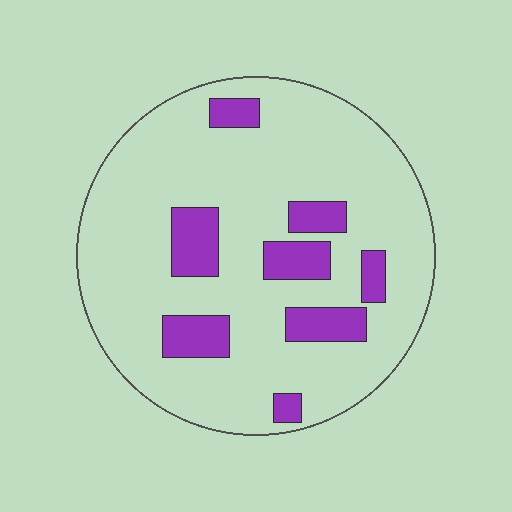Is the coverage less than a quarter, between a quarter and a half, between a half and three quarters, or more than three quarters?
Less than a quarter.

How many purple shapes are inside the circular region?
8.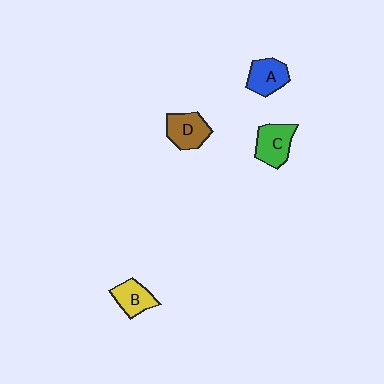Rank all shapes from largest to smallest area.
From largest to smallest: C (green), D (brown), A (blue), B (yellow).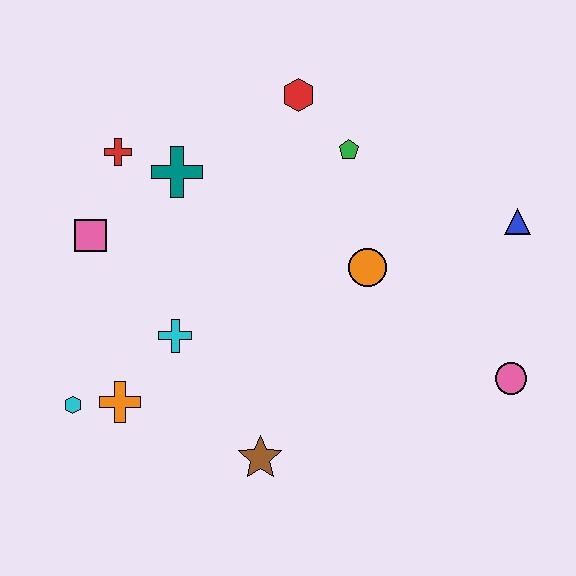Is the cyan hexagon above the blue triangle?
No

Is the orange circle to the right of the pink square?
Yes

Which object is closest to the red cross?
The teal cross is closest to the red cross.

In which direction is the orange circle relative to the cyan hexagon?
The orange circle is to the right of the cyan hexagon.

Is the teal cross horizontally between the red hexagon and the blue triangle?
No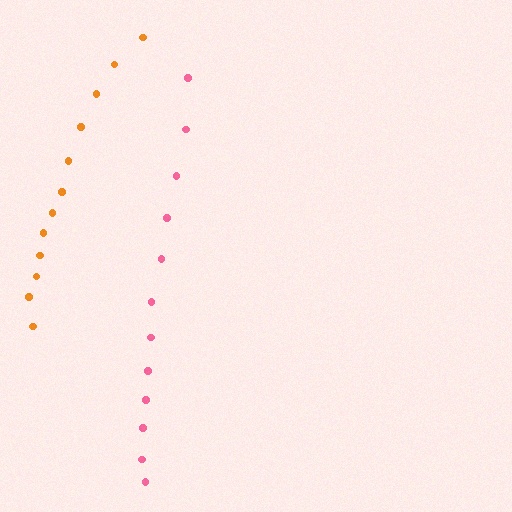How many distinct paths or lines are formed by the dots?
There are 2 distinct paths.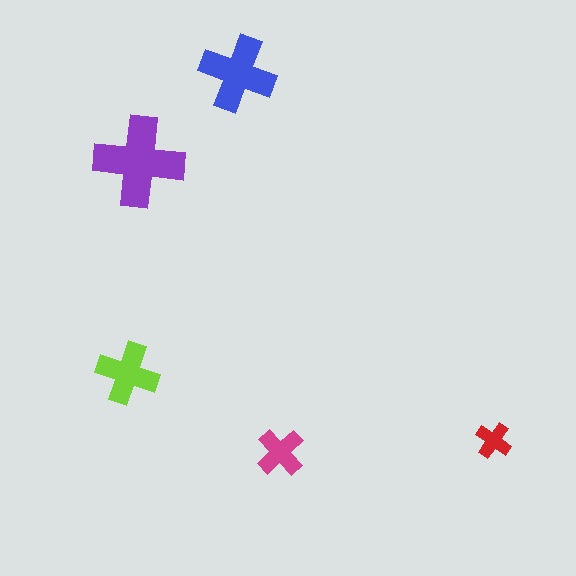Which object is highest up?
The blue cross is topmost.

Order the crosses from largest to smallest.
the purple one, the blue one, the lime one, the magenta one, the red one.